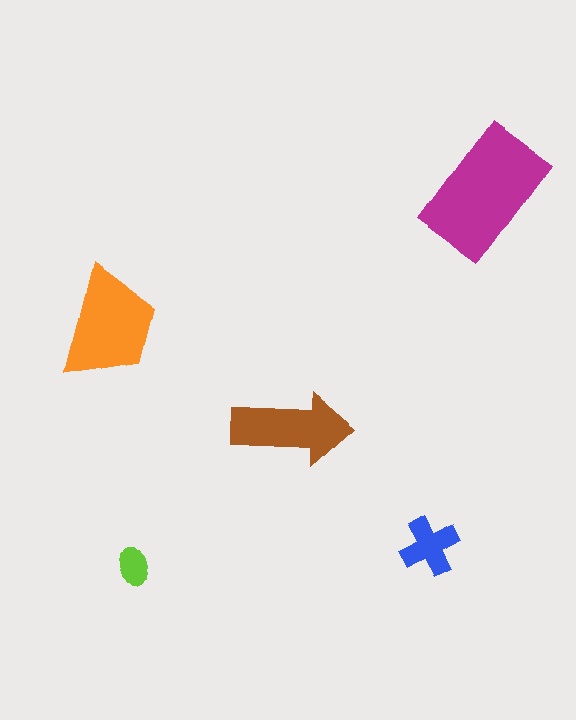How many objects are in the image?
There are 5 objects in the image.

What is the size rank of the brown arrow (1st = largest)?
3rd.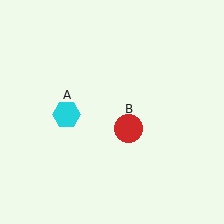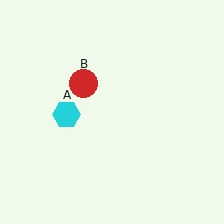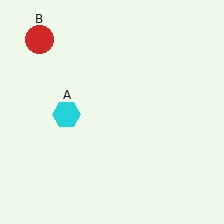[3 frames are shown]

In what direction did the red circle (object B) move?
The red circle (object B) moved up and to the left.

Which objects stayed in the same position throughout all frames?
Cyan hexagon (object A) remained stationary.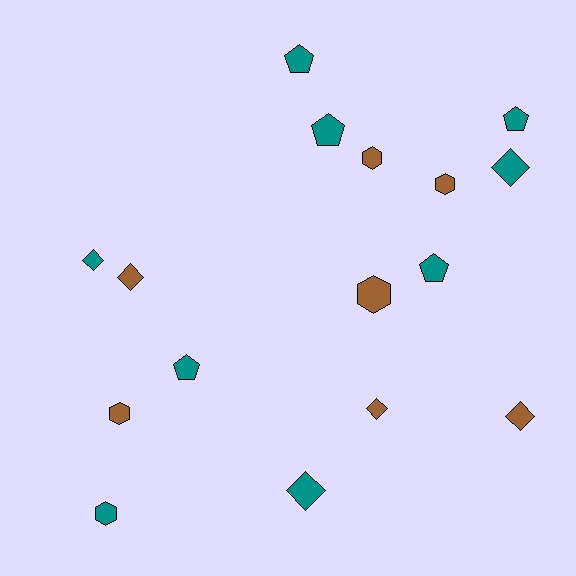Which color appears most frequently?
Teal, with 9 objects.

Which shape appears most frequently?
Diamond, with 6 objects.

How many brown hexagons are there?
There are 4 brown hexagons.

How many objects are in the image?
There are 16 objects.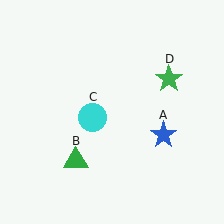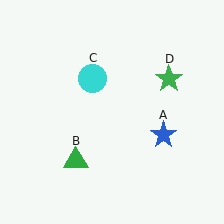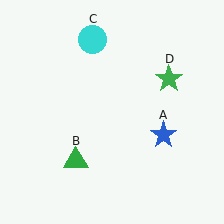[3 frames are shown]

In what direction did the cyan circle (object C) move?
The cyan circle (object C) moved up.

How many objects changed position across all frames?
1 object changed position: cyan circle (object C).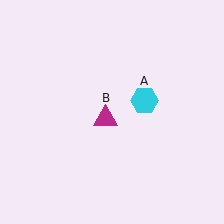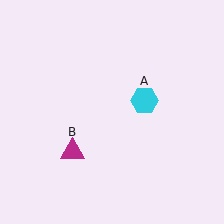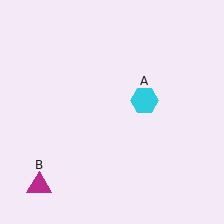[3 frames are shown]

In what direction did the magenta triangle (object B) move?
The magenta triangle (object B) moved down and to the left.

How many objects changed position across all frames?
1 object changed position: magenta triangle (object B).